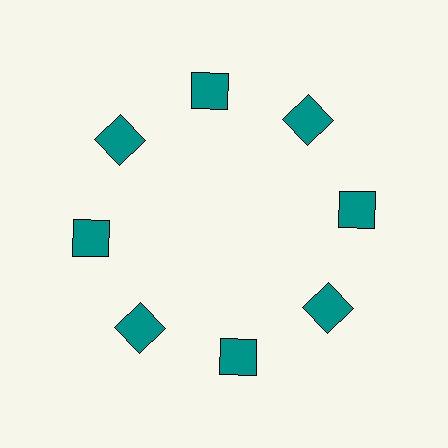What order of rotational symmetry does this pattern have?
This pattern has 8-fold rotational symmetry.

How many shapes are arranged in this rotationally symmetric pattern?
There are 8 shapes, arranged in 8 groups of 1.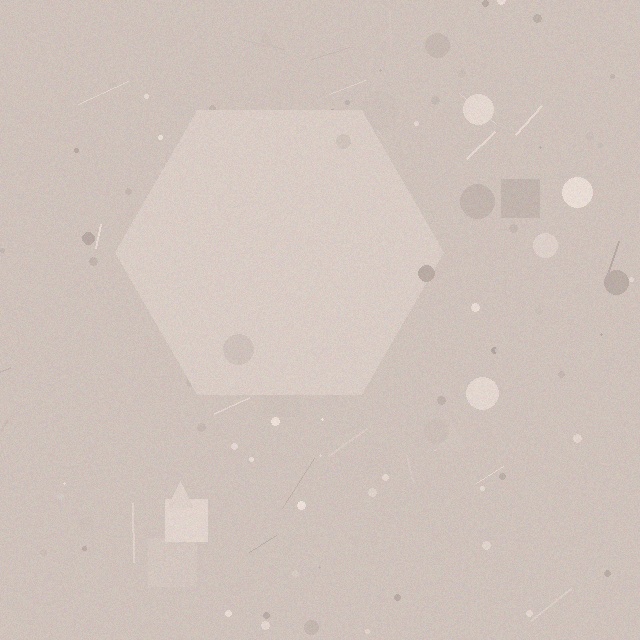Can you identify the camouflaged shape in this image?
The camouflaged shape is a hexagon.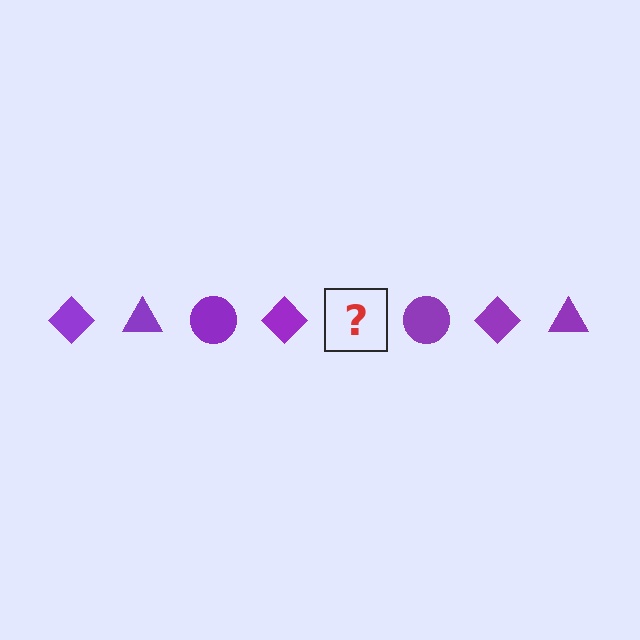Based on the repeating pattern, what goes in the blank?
The blank should be a purple triangle.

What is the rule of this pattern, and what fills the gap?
The rule is that the pattern cycles through diamond, triangle, circle shapes in purple. The gap should be filled with a purple triangle.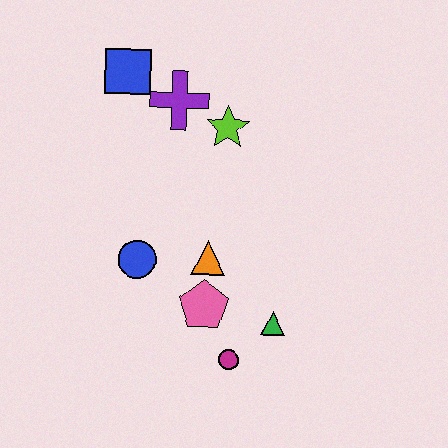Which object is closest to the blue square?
The purple cross is closest to the blue square.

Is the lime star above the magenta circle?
Yes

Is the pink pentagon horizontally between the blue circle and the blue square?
No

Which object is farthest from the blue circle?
The blue square is farthest from the blue circle.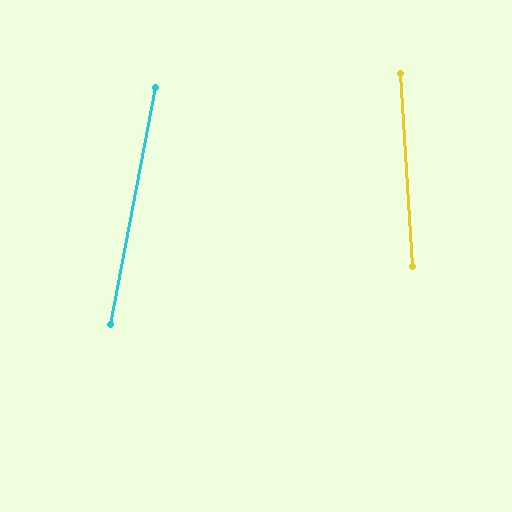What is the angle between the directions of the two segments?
Approximately 14 degrees.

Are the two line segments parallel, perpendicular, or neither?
Neither parallel nor perpendicular — they differ by about 14°.